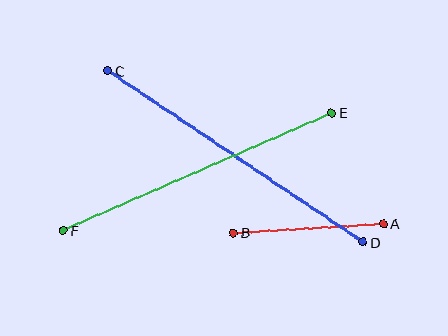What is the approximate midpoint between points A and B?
The midpoint is at approximately (308, 228) pixels.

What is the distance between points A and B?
The distance is approximately 150 pixels.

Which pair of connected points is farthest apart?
Points C and D are farthest apart.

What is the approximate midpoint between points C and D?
The midpoint is at approximately (236, 156) pixels.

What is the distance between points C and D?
The distance is approximately 308 pixels.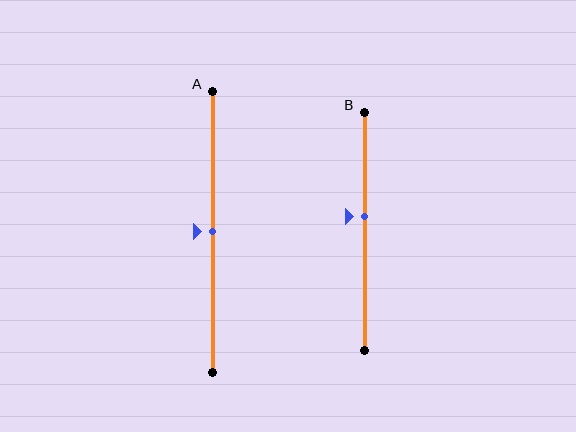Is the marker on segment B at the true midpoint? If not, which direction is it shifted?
No, the marker on segment B is shifted upward by about 6% of the segment length.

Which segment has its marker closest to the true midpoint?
Segment A has its marker closest to the true midpoint.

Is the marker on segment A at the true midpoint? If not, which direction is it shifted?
Yes, the marker on segment A is at the true midpoint.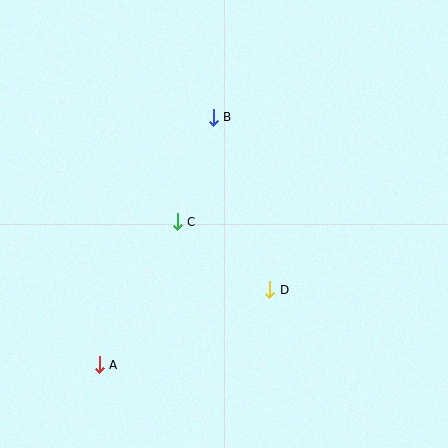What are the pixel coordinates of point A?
Point A is at (99, 365).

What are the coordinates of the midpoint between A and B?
The midpoint between A and B is at (156, 241).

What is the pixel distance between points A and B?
The distance between A and B is 273 pixels.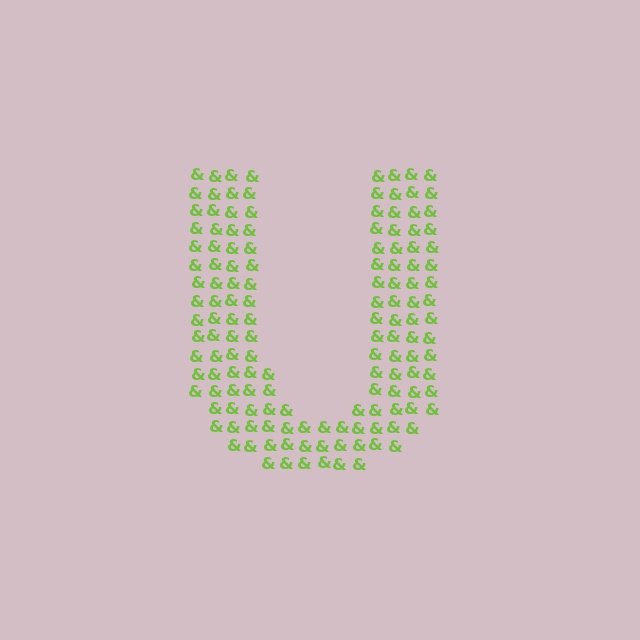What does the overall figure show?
The overall figure shows the letter U.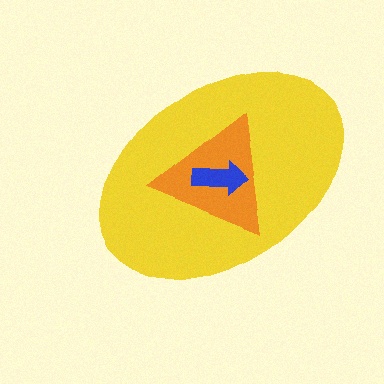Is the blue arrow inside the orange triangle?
Yes.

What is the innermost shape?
The blue arrow.